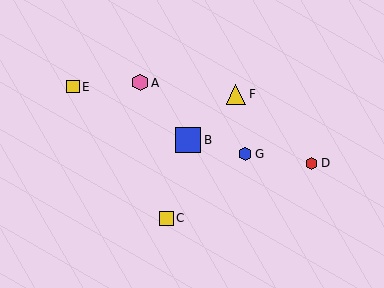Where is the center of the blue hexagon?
The center of the blue hexagon is at (245, 154).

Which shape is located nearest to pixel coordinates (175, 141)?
The blue square (labeled B) at (188, 140) is nearest to that location.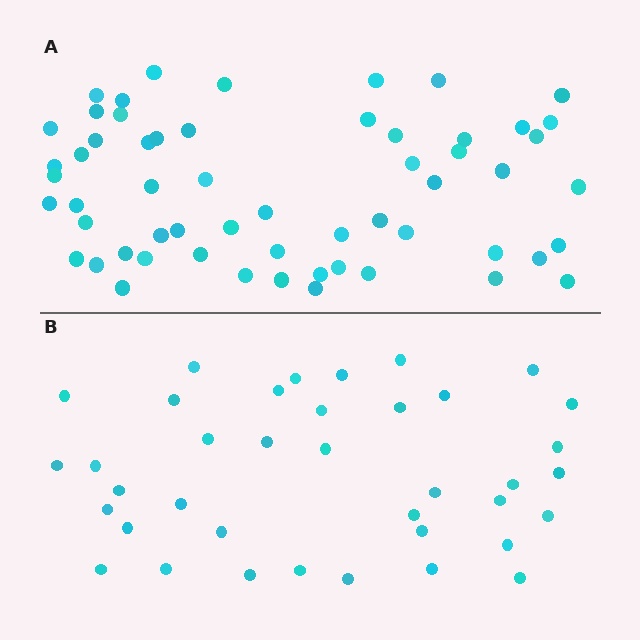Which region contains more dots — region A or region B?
Region A (the top region) has more dots.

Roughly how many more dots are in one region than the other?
Region A has approximately 20 more dots than region B.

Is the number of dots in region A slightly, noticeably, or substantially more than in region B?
Region A has substantially more. The ratio is roughly 1.5 to 1.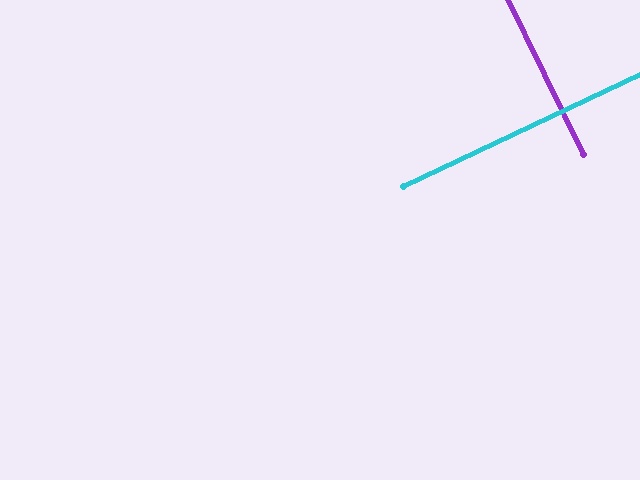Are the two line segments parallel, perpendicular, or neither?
Perpendicular — they meet at approximately 90°.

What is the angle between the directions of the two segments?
Approximately 90 degrees.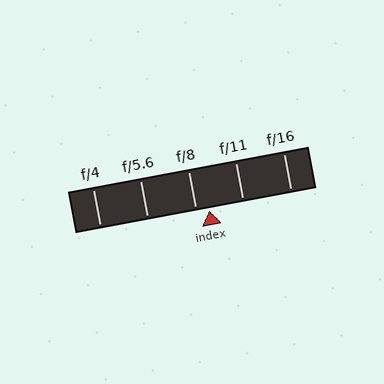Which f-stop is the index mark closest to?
The index mark is closest to f/8.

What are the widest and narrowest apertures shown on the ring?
The widest aperture shown is f/4 and the narrowest is f/16.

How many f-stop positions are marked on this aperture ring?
There are 5 f-stop positions marked.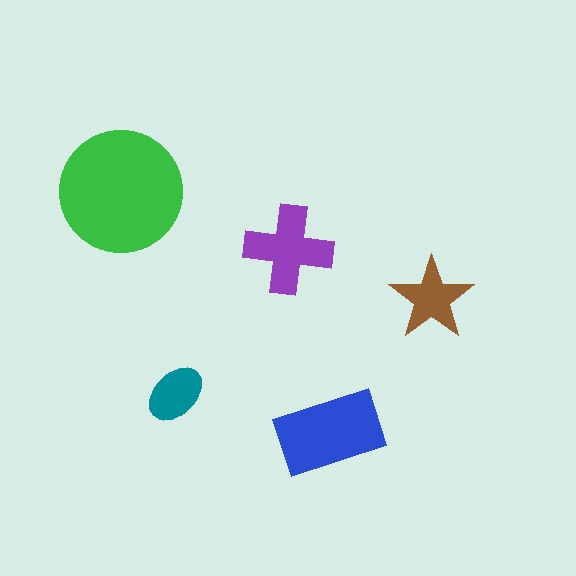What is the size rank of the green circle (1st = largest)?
1st.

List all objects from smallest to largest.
The teal ellipse, the brown star, the purple cross, the blue rectangle, the green circle.